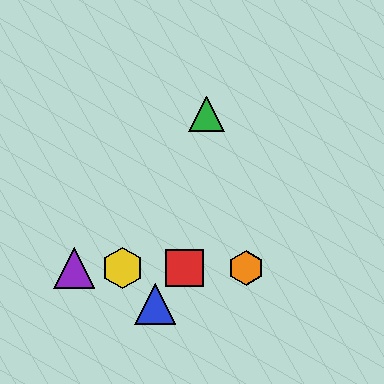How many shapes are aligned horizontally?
4 shapes (the red square, the yellow hexagon, the purple triangle, the orange hexagon) are aligned horizontally.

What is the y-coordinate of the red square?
The red square is at y≈268.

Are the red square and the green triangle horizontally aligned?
No, the red square is at y≈268 and the green triangle is at y≈114.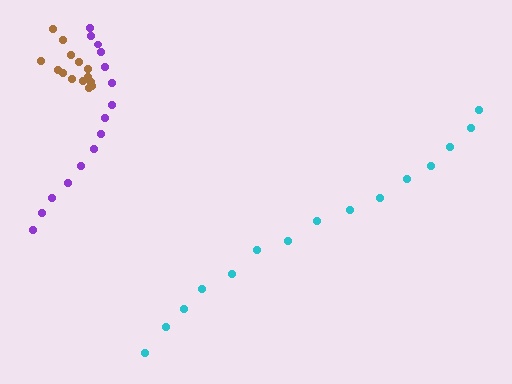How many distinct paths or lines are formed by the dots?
There are 3 distinct paths.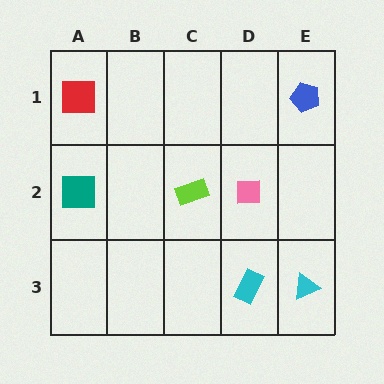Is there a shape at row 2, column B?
No, that cell is empty.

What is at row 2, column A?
A teal square.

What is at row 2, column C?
A lime rectangle.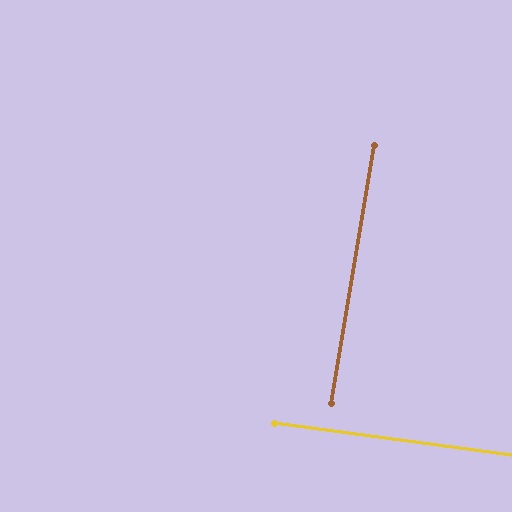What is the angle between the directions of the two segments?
Approximately 88 degrees.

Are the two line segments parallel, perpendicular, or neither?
Perpendicular — they meet at approximately 88°.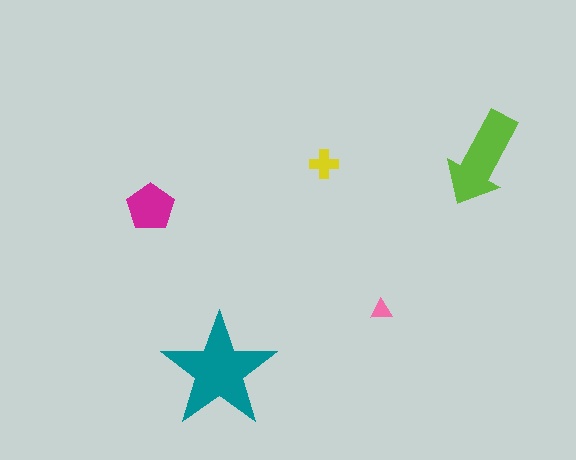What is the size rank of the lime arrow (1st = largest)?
2nd.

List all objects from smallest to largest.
The pink triangle, the yellow cross, the magenta pentagon, the lime arrow, the teal star.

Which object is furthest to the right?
The lime arrow is rightmost.